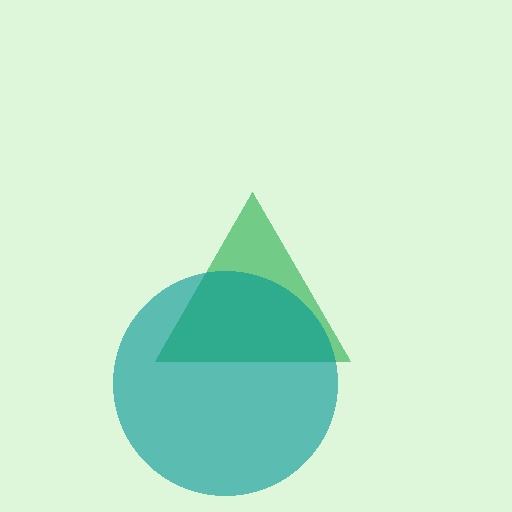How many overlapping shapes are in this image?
There are 2 overlapping shapes in the image.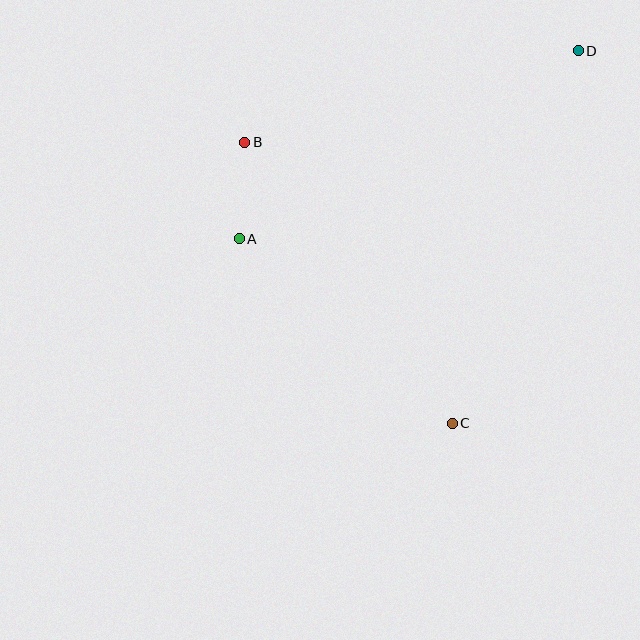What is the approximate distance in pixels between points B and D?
The distance between B and D is approximately 346 pixels.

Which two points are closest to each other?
Points A and B are closest to each other.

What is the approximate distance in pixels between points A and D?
The distance between A and D is approximately 388 pixels.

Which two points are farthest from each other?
Points C and D are farthest from each other.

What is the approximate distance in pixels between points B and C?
The distance between B and C is approximately 349 pixels.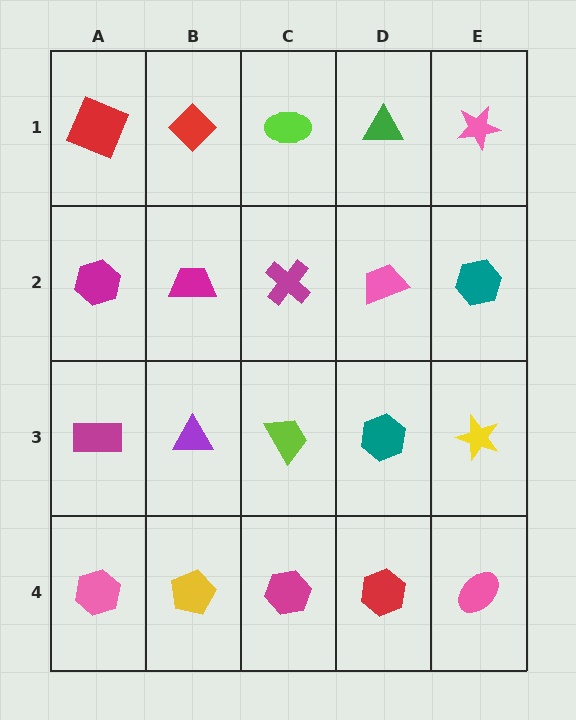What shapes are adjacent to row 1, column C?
A magenta cross (row 2, column C), a red diamond (row 1, column B), a green triangle (row 1, column D).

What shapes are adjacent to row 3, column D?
A pink trapezoid (row 2, column D), a red hexagon (row 4, column D), a lime trapezoid (row 3, column C), a yellow star (row 3, column E).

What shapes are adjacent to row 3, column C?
A magenta cross (row 2, column C), a magenta hexagon (row 4, column C), a purple triangle (row 3, column B), a teal hexagon (row 3, column D).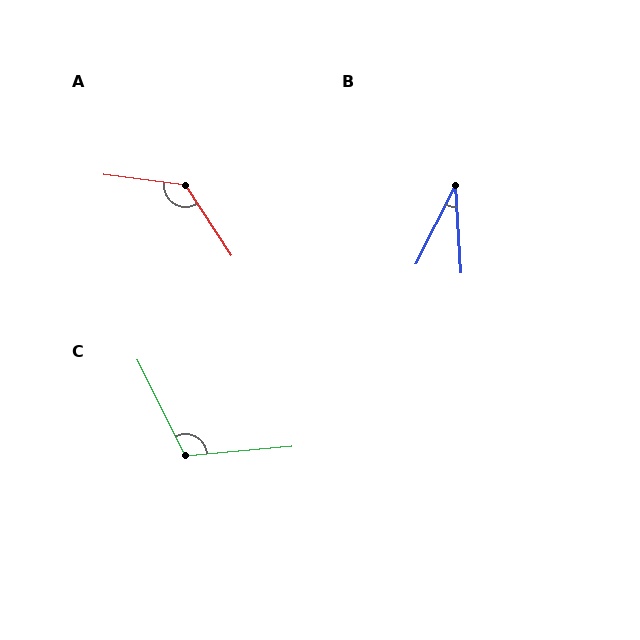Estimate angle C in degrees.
Approximately 112 degrees.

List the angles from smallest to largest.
B (30°), C (112°), A (131°).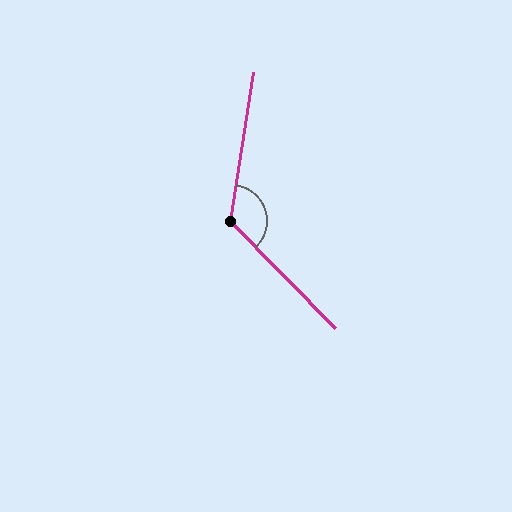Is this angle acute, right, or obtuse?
It is obtuse.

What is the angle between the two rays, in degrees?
Approximately 127 degrees.